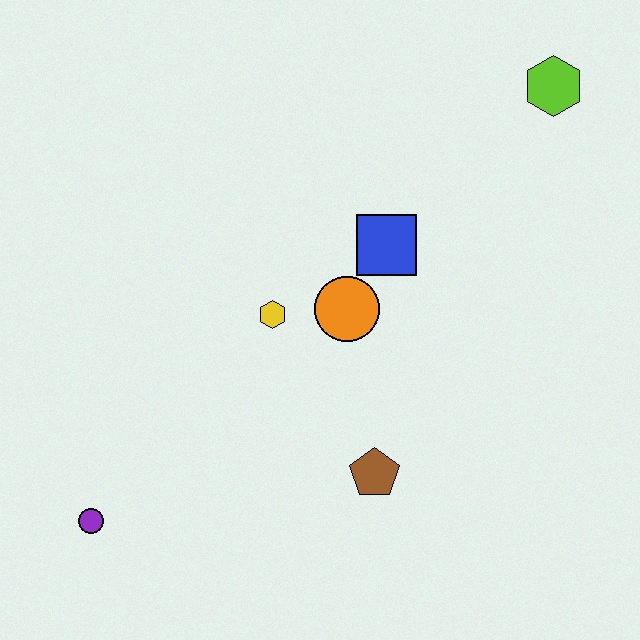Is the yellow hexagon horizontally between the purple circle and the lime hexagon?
Yes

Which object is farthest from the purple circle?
The lime hexagon is farthest from the purple circle.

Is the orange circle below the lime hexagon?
Yes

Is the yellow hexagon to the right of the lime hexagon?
No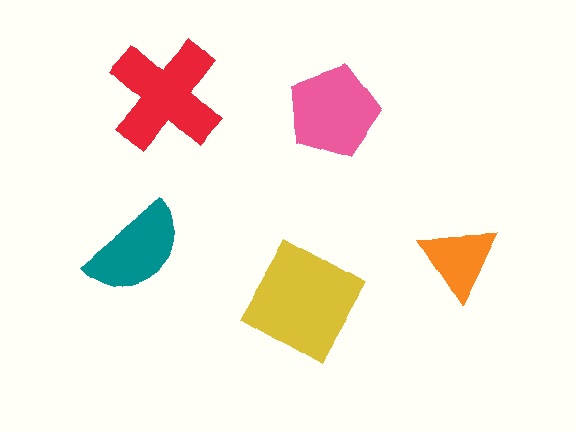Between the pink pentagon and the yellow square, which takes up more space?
The yellow square.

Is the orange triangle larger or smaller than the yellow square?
Smaller.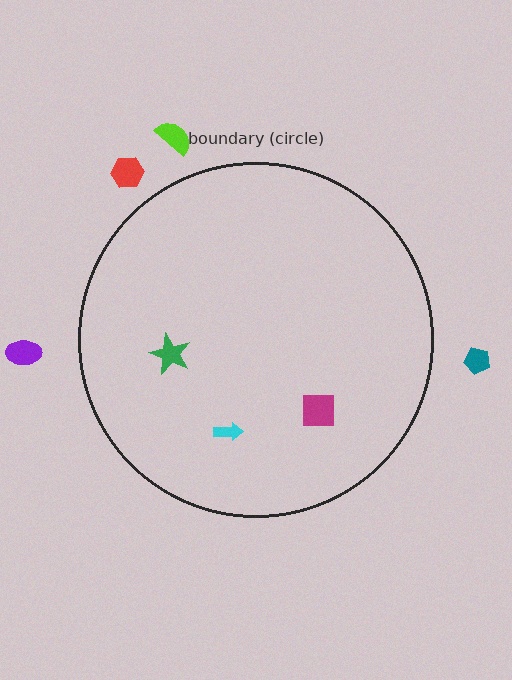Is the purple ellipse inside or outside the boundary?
Outside.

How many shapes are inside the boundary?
3 inside, 4 outside.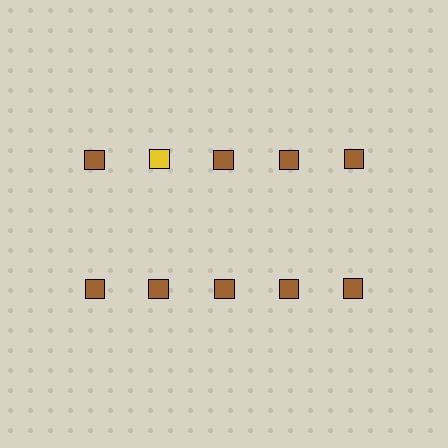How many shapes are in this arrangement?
There are 10 shapes arranged in a grid pattern.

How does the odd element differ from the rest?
It has a different color: yellow instead of brown.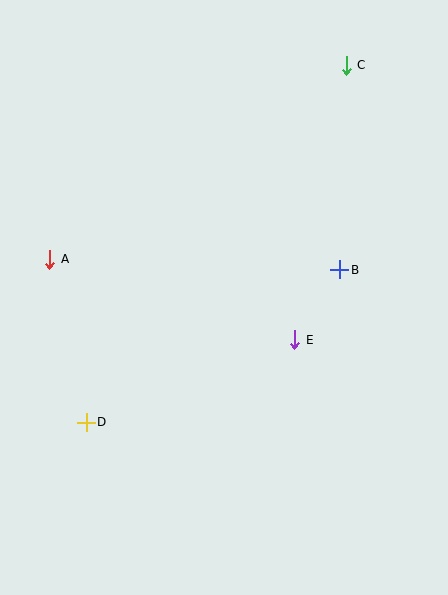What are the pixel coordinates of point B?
Point B is at (340, 270).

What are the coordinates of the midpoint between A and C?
The midpoint between A and C is at (198, 162).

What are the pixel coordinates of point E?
Point E is at (295, 340).